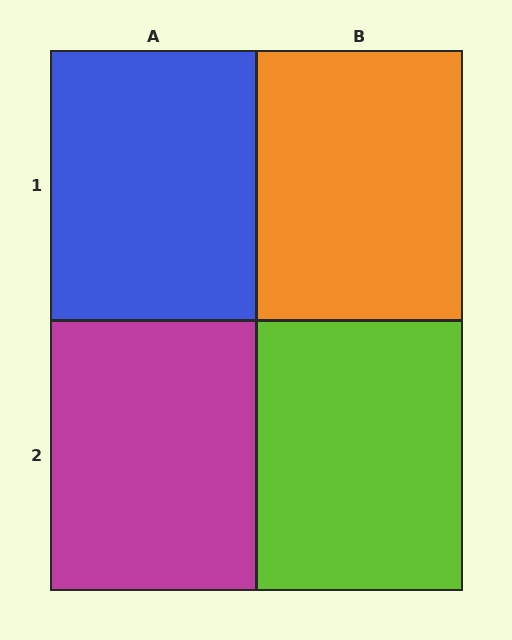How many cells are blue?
1 cell is blue.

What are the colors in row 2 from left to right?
Magenta, lime.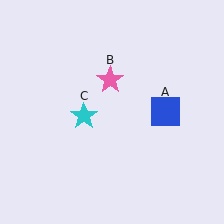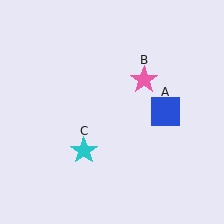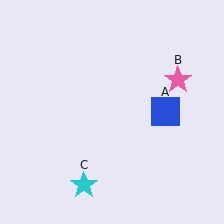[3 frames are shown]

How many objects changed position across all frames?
2 objects changed position: pink star (object B), cyan star (object C).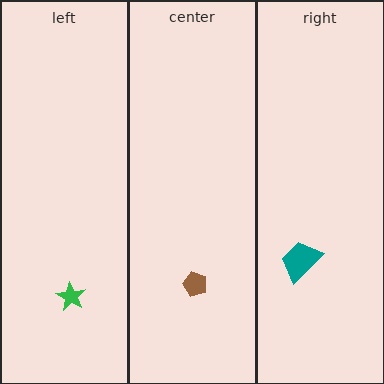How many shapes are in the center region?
1.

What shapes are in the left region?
The green star.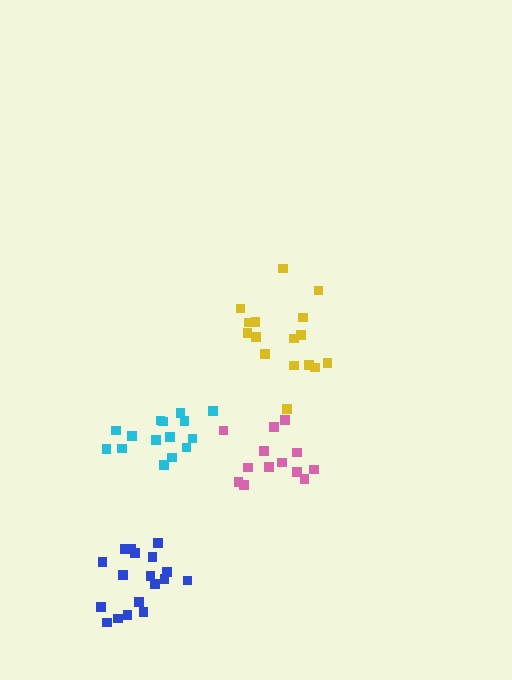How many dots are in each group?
Group 1: 15 dots, Group 2: 13 dots, Group 3: 18 dots, Group 4: 16 dots (62 total).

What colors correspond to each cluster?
The clusters are colored: cyan, pink, blue, yellow.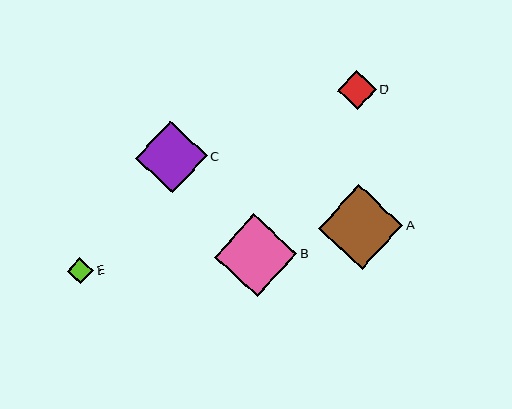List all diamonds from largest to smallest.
From largest to smallest: A, B, C, D, E.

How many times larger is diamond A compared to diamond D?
Diamond A is approximately 2.2 times the size of diamond D.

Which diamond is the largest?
Diamond A is the largest with a size of approximately 84 pixels.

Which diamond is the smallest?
Diamond E is the smallest with a size of approximately 26 pixels.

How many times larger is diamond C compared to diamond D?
Diamond C is approximately 1.8 times the size of diamond D.